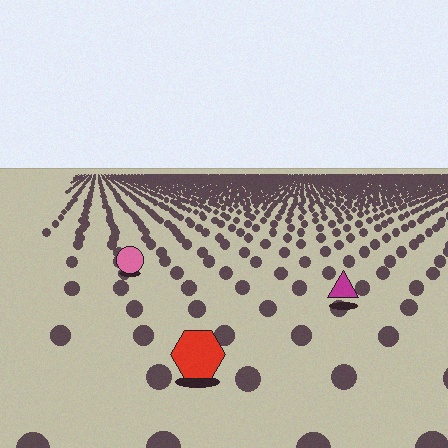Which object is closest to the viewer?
The red hexagon is closest. The texture marks near it are larger and more spread out.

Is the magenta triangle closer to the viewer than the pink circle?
Yes. The magenta triangle is closer — you can tell from the texture gradient: the ground texture is coarser near it.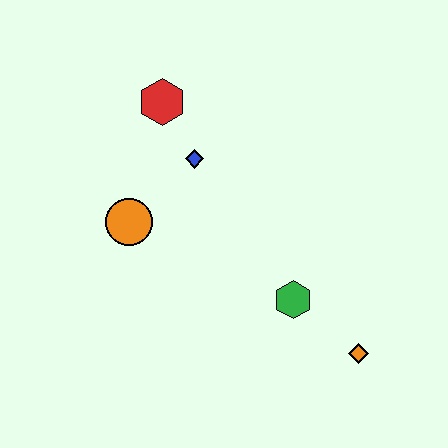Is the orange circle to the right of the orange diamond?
No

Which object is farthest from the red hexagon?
The orange diamond is farthest from the red hexagon.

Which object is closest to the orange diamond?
The green hexagon is closest to the orange diamond.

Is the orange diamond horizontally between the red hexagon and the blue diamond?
No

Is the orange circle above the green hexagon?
Yes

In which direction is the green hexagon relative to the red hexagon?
The green hexagon is below the red hexagon.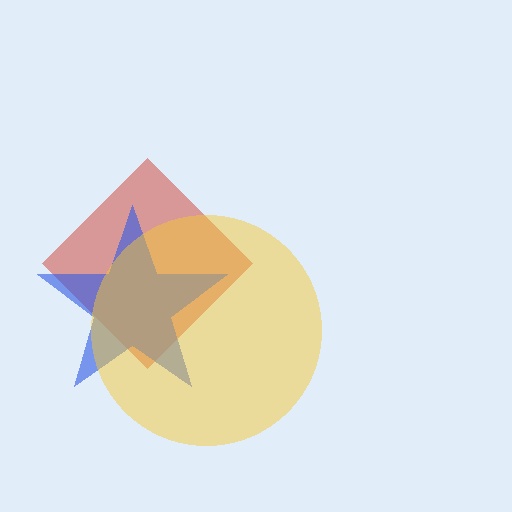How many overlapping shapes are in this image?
There are 3 overlapping shapes in the image.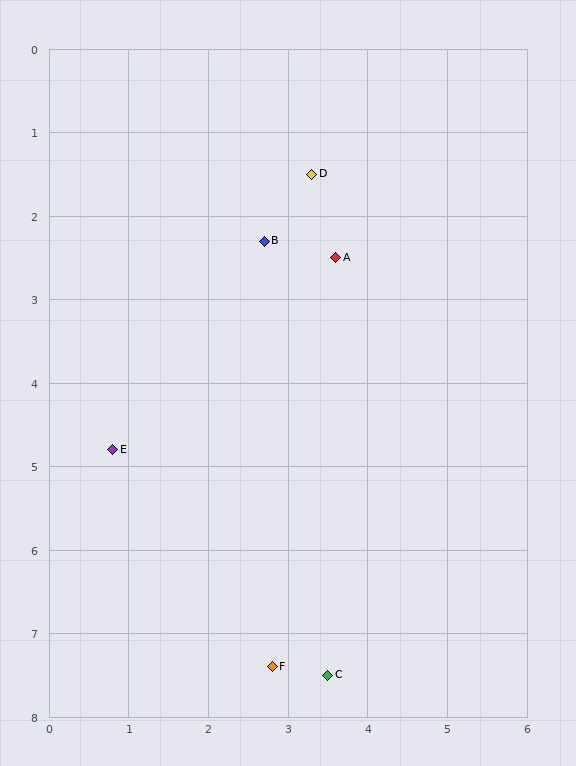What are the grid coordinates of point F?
Point F is at approximately (2.8, 7.4).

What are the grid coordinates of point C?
Point C is at approximately (3.5, 7.5).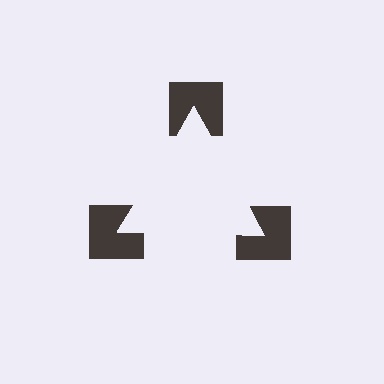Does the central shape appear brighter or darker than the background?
It typically appears slightly brighter than the background, even though no actual brightness change is drawn.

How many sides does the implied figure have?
3 sides.